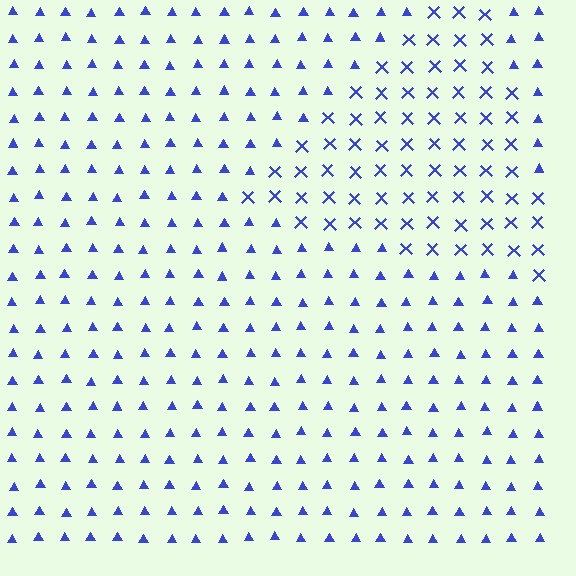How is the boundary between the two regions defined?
The boundary is defined by a change in element shape: X marks inside vs. triangles outside. All elements share the same color and spacing.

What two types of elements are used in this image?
The image uses X marks inside the triangle region and triangles outside it.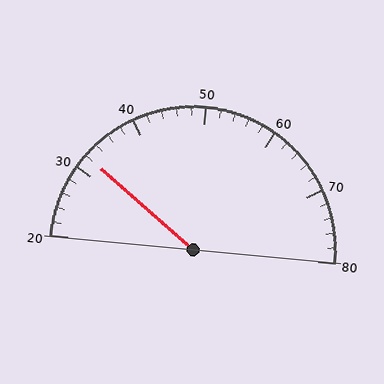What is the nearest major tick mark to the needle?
The nearest major tick mark is 30.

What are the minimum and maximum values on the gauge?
The gauge ranges from 20 to 80.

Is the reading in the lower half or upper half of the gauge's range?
The reading is in the lower half of the range (20 to 80).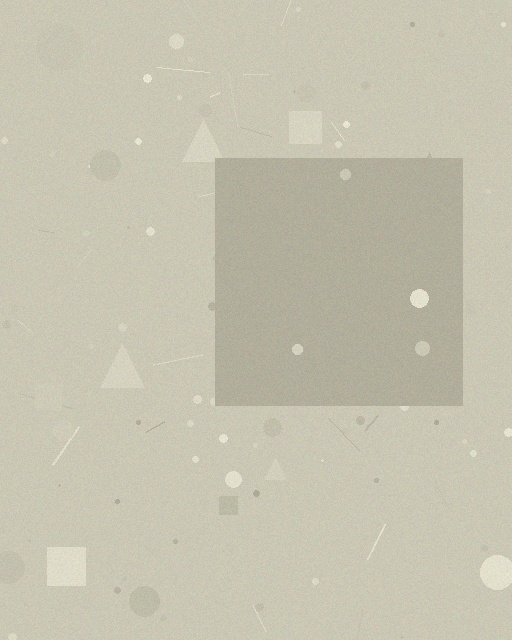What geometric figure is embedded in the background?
A square is embedded in the background.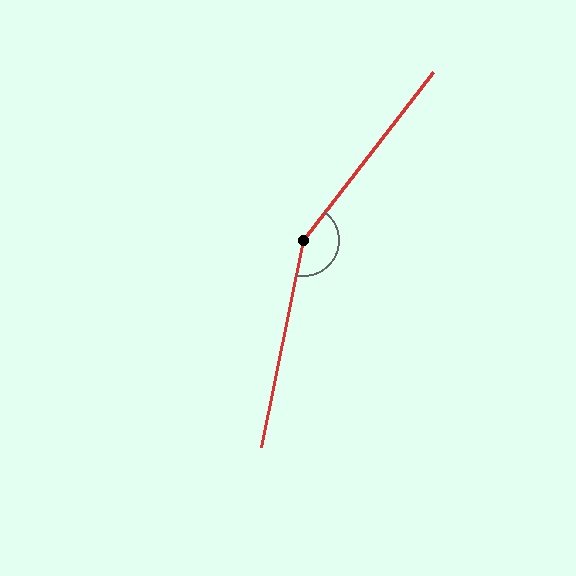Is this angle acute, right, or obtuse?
It is obtuse.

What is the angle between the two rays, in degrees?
Approximately 154 degrees.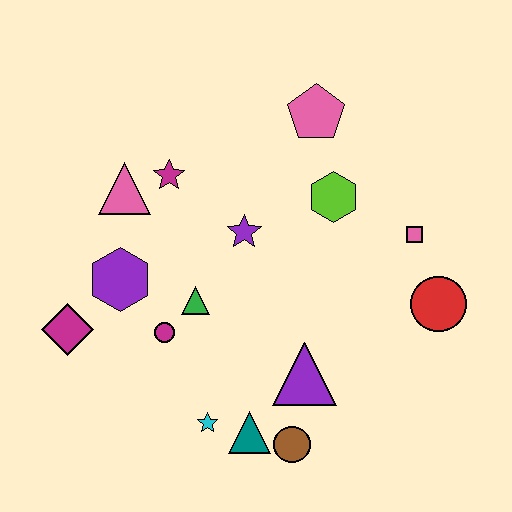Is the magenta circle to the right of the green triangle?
No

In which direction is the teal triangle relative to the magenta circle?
The teal triangle is below the magenta circle.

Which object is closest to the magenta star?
The pink triangle is closest to the magenta star.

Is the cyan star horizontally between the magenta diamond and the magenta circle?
No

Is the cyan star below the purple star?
Yes